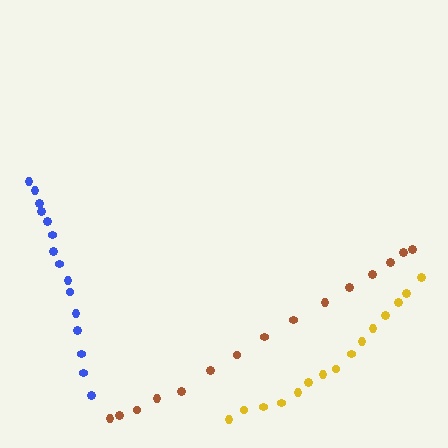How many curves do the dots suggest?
There are 3 distinct paths.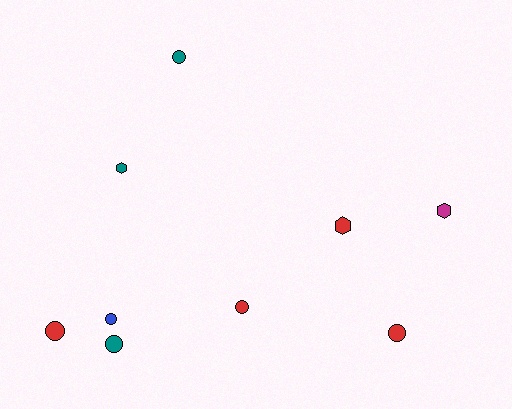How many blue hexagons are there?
There are no blue hexagons.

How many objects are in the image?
There are 9 objects.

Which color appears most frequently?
Red, with 4 objects.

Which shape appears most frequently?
Circle, with 6 objects.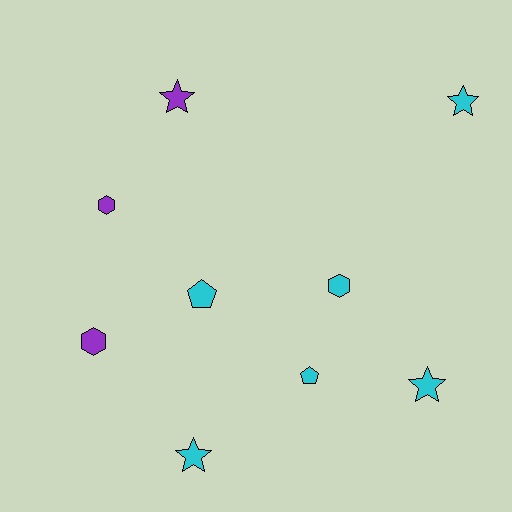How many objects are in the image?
There are 9 objects.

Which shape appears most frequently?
Star, with 4 objects.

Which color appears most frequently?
Cyan, with 6 objects.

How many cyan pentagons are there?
There are 2 cyan pentagons.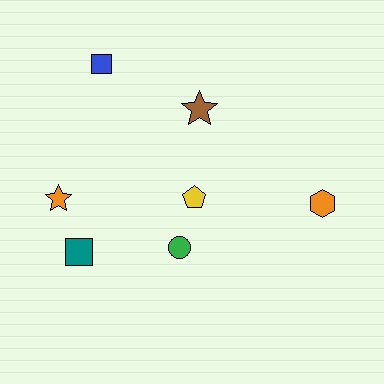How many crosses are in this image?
There are no crosses.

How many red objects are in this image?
There are no red objects.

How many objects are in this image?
There are 7 objects.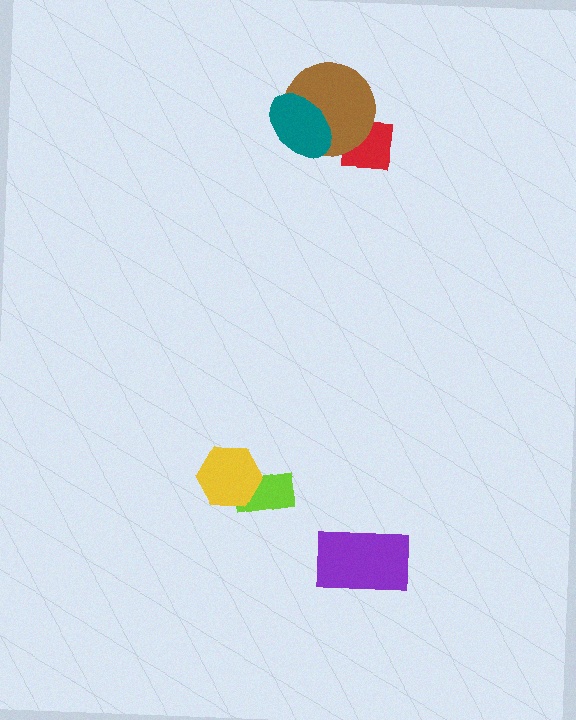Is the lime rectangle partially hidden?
Yes, it is partially covered by another shape.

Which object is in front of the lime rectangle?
The yellow hexagon is in front of the lime rectangle.